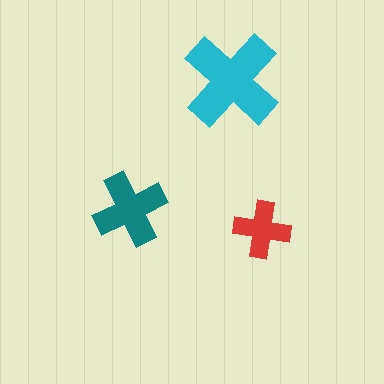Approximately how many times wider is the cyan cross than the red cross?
About 1.5 times wider.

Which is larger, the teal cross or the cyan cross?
The cyan one.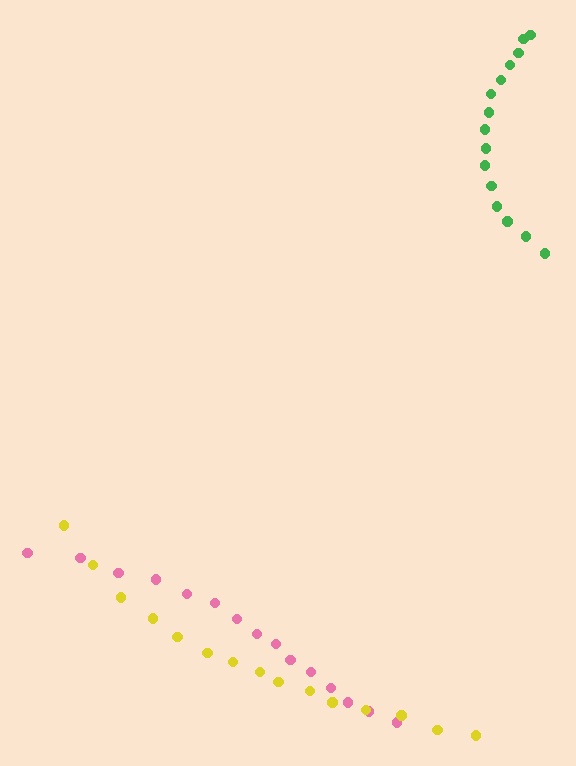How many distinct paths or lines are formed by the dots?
There are 3 distinct paths.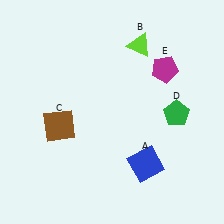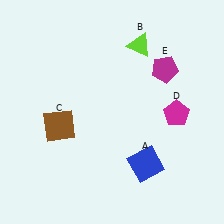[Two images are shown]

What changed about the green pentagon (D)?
In Image 1, D is green. In Image 2, it changed to magenta.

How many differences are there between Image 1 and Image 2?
There is 1 difference between the two images.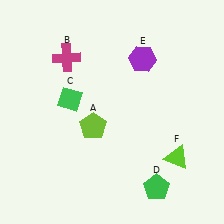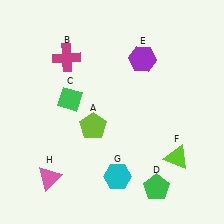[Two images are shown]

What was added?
A cyan hexagon (G), a pink triangle (H) were added in Image 2.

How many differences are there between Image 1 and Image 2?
There are 2 differences between the two images.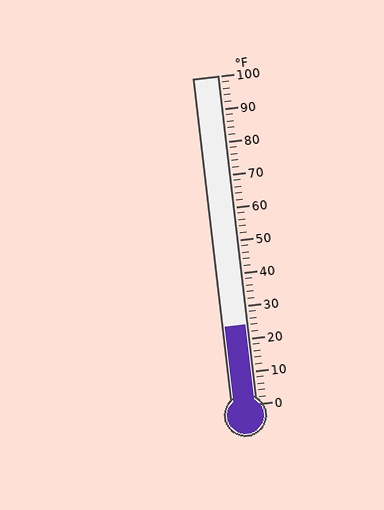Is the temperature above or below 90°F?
The temperature is below 90°F.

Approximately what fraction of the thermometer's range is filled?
The thermometer is filled to approximately 25% of its range.